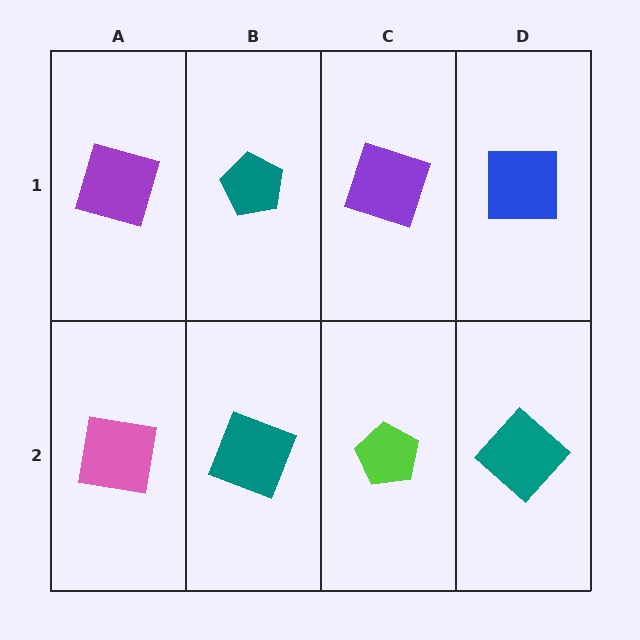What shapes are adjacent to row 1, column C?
A lime pentagon (row 2, column C), a teal pentagon (row 1, column B), a blue square (row 1, column D).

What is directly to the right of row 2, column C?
A teal diamond.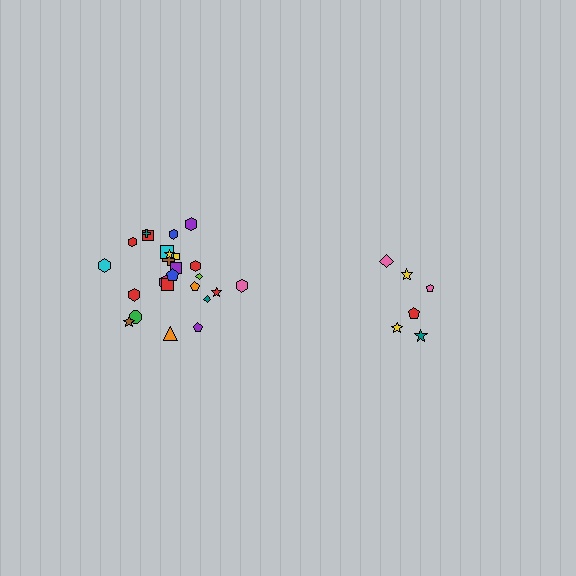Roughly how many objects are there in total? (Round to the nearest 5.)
Roughly 30 objects in total.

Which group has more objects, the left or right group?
The left group.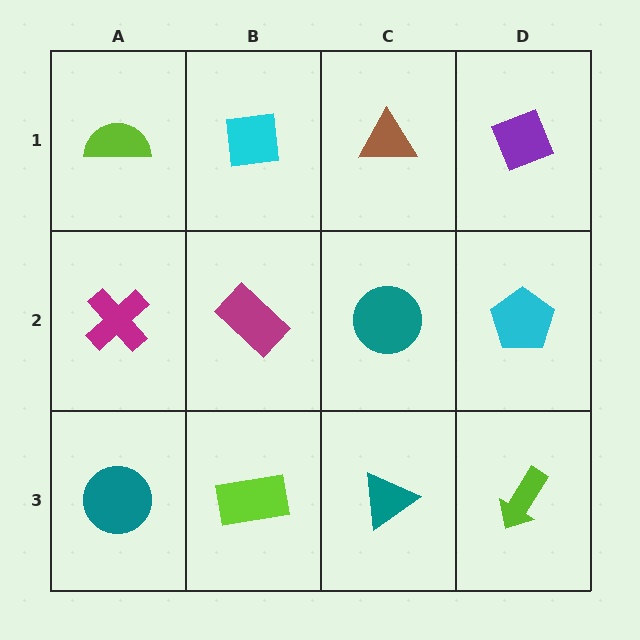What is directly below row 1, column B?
A magenta rectangle.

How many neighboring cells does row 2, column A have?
3.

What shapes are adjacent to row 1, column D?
A cyan pentagon (row 2, column D), a brown triangle (row 1, column C).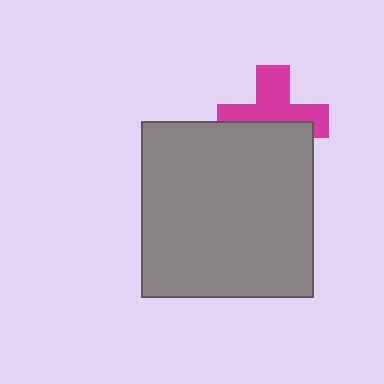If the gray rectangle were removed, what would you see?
You would see the complete magenta cross.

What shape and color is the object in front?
The object in front is a gray rectangle.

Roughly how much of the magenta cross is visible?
About half of it is visible (roughly 55%).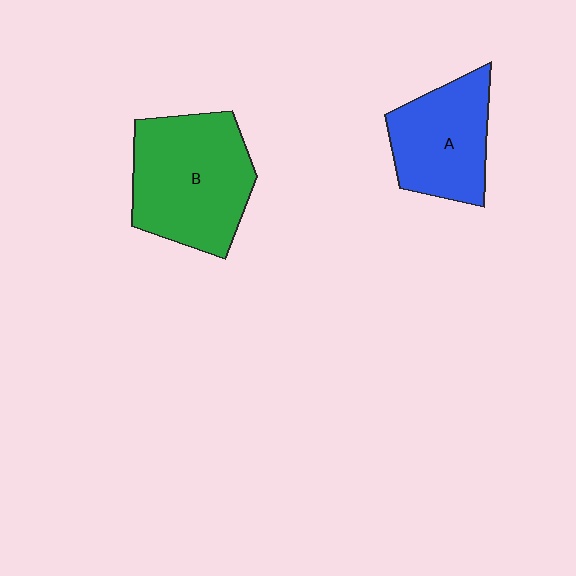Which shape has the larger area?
Shape B (green).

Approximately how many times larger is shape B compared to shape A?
Approximately 1.4 times.